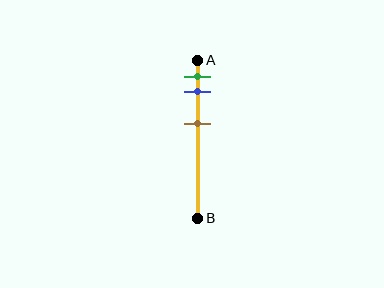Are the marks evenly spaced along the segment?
No, the marks are not evenly spaced.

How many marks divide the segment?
There are 3 marks dividing the segment.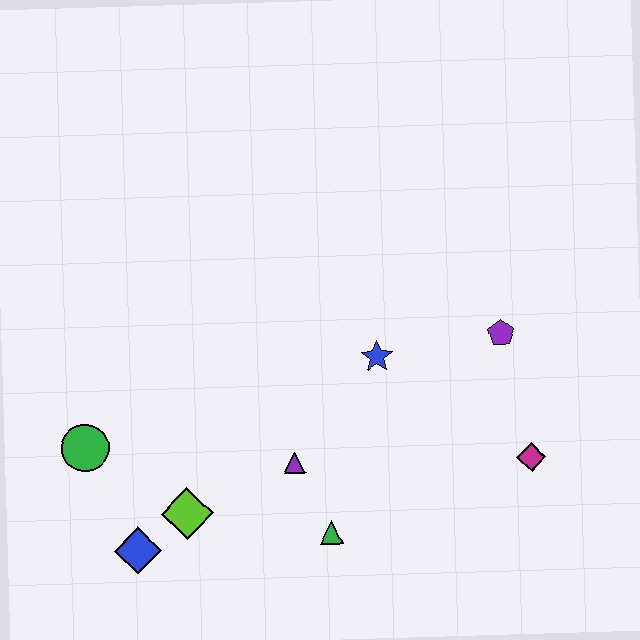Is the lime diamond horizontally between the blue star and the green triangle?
No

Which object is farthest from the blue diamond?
The purple pentagon is farthest from the blue diamond.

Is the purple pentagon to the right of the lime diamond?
Yes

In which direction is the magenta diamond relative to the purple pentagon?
The magenta diamond is below the purple pentagon.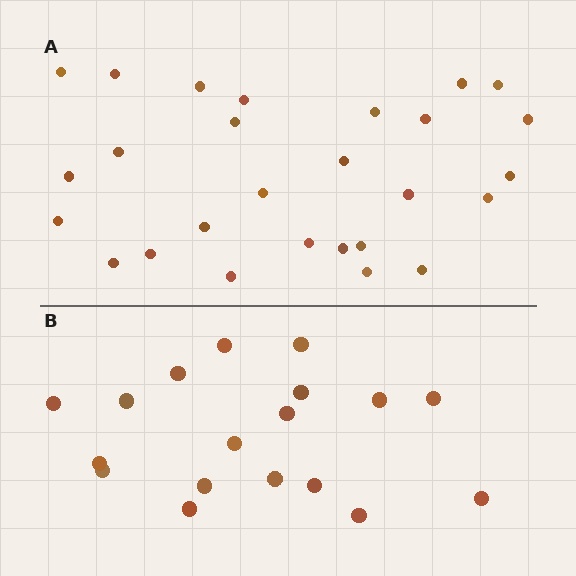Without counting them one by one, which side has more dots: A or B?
Region A (the top region) has more dots.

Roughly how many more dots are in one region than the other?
Region A has roughly 8 or so more dots than region B.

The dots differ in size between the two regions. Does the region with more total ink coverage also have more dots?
No. Region B has more total ink coverage because its dots are larger, but region A actually contains more individual dots. Total area can be misleading — the number of items is what matters here.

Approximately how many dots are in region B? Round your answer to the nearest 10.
About 20 dots. (The exact count is 18, which rounds to 20.)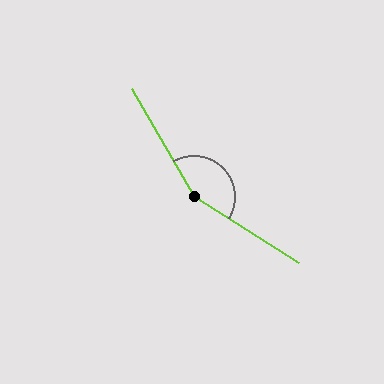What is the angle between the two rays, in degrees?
Approximately 152 degrees.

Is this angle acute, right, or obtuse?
It is obtuse.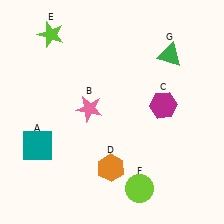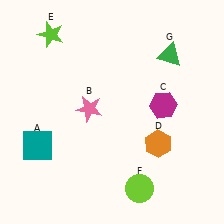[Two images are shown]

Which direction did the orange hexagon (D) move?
The orange hexagon (D) moved right.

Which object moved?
The orange hexagon (D) moved right.